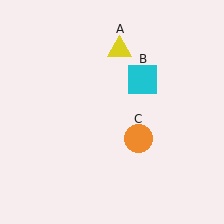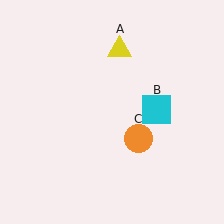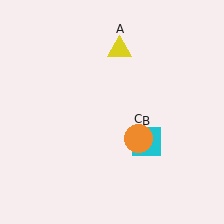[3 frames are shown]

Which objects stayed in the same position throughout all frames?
Yellow triangle (object A) and orange circle (object C) remained stationary.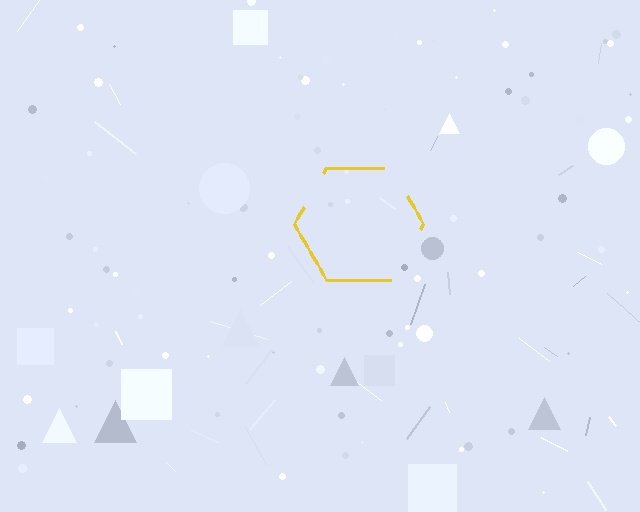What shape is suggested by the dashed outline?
The dashed outline suggests a hexagon.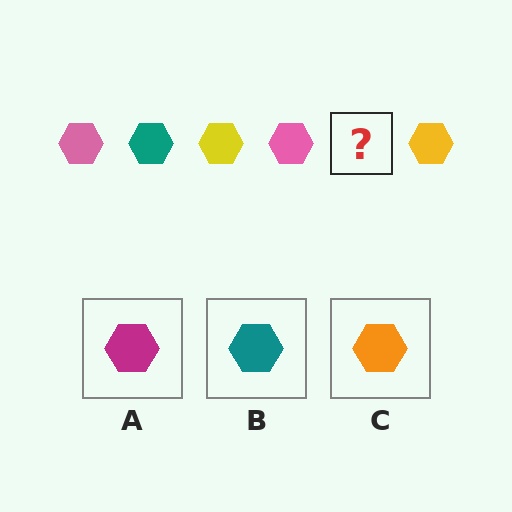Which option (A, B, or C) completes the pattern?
B.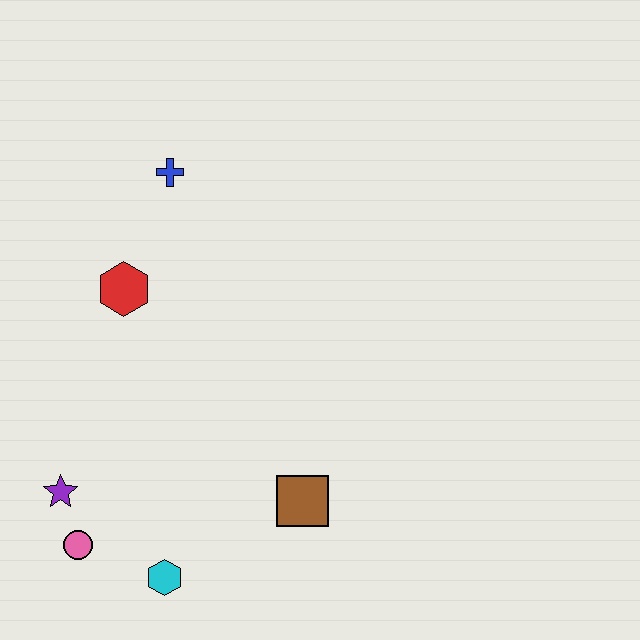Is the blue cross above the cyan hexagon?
Yes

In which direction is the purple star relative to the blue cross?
The purple star is below the blue cross.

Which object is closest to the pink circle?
The purple star is closest to the pink circle.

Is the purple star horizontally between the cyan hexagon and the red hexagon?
No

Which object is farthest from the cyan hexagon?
The blue cross is farthest from the cyan hexagon.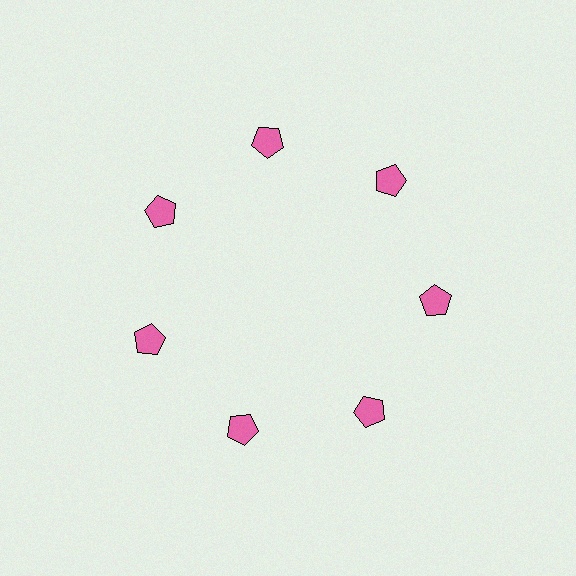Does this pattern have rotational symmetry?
Yes, this pattern has 7-fold rotational symmetry. It looks the same after rotating 51 degrees around the center.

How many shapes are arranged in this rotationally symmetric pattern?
There are 7 shapes, arranged in 7 groups of 1.